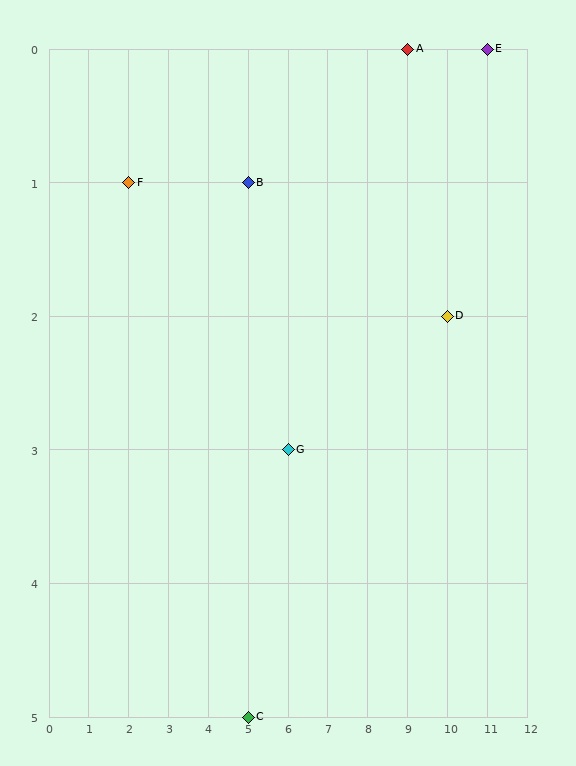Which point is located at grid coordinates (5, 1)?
Point B is at (5, 1).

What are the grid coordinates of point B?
Point B is at grid coordinates (5, 1).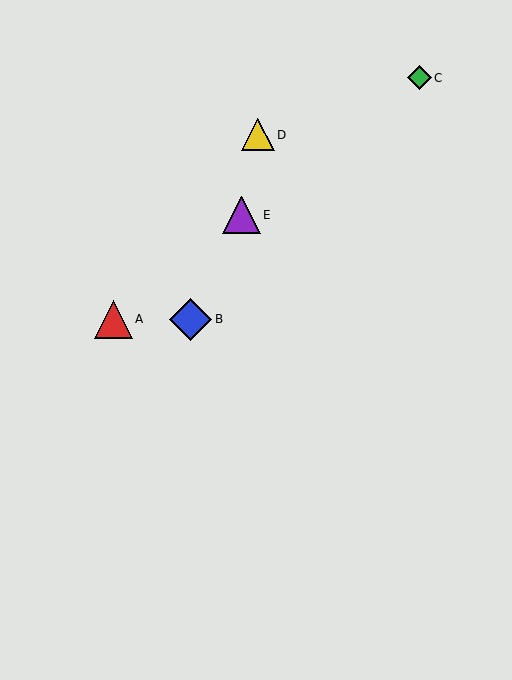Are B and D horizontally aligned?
No, B is at y≈319 and D is at y≈135.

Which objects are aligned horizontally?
Objects A, B are aligned horizontally.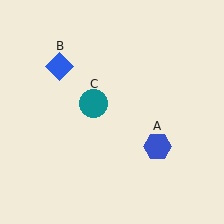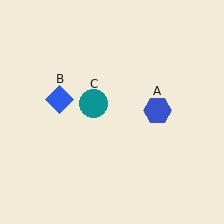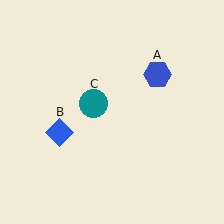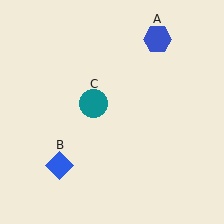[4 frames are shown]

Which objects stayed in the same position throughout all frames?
Teal circle (object C) remained stationary.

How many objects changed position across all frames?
2 objects changed position: blue hexagon (object A), blue diamond (object B).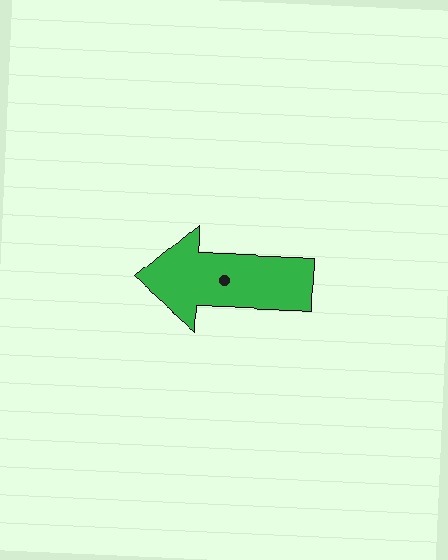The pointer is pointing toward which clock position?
Roughly 9 o'clock.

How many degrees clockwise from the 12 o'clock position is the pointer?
Approximately 271 degrees.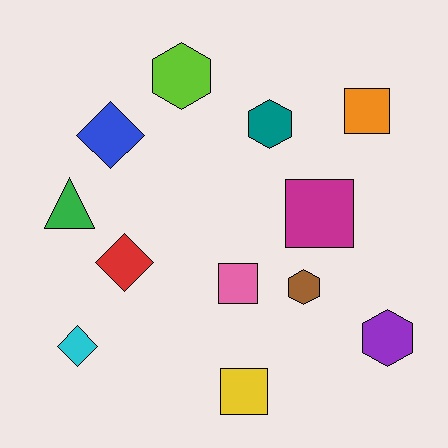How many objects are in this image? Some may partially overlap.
There are 12 objects.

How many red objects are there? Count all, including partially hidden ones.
There is 1 red object.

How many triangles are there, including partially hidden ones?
There is 1 triangle.